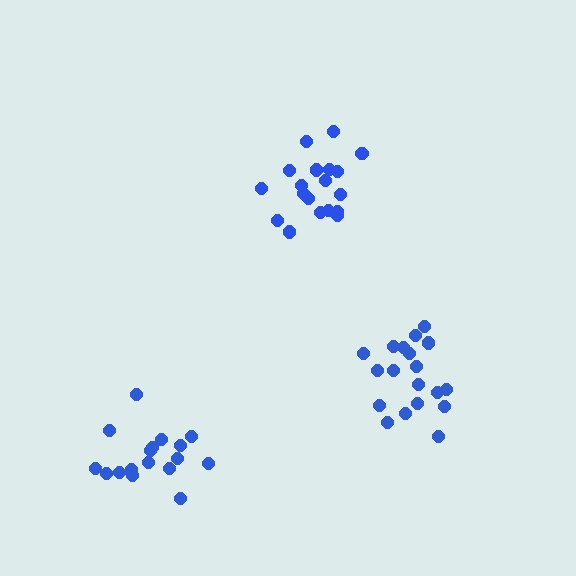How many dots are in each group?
Group 1: 19 dots, Group 2: 19 dots, Group 3: 17 dots (55 total).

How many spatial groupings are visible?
There are 3 spatial groupings.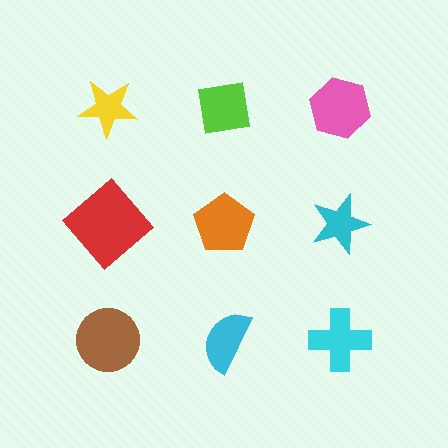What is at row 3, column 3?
A cyan cross.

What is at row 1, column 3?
A pink hexagon.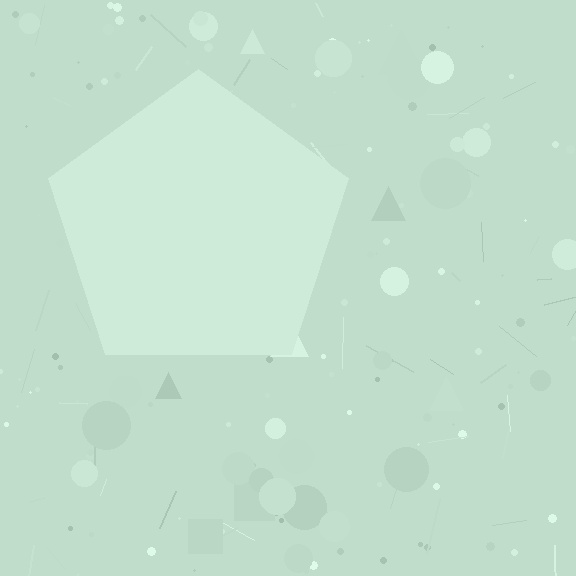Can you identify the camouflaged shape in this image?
The camouflaged shape is a pentagon.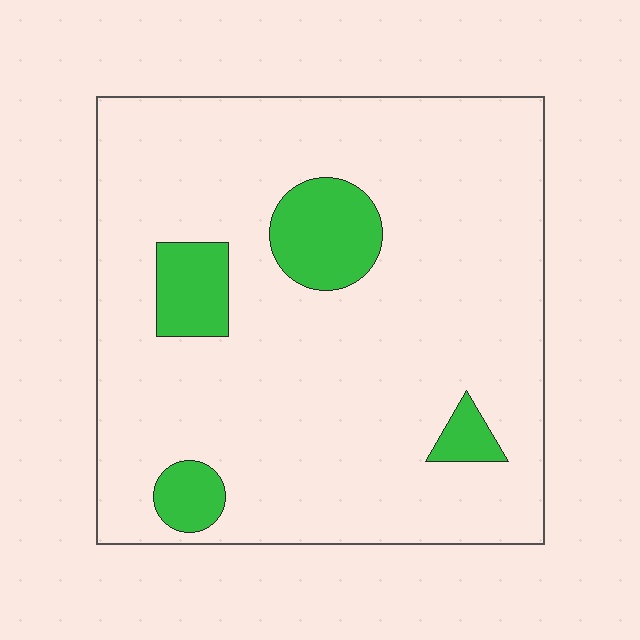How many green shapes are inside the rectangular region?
4.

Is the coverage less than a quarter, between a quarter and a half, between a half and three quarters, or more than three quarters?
Less than a quarter.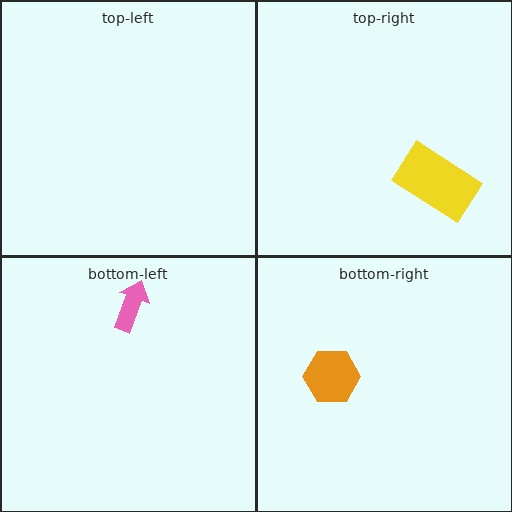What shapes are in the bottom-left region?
The pink arrow.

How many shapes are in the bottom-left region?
1.